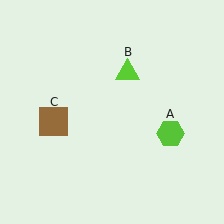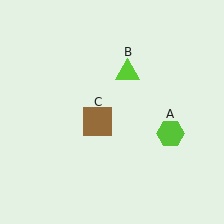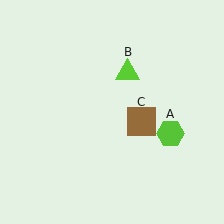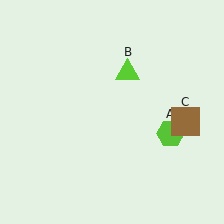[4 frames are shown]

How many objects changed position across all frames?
1 object changed position: brown square (object C).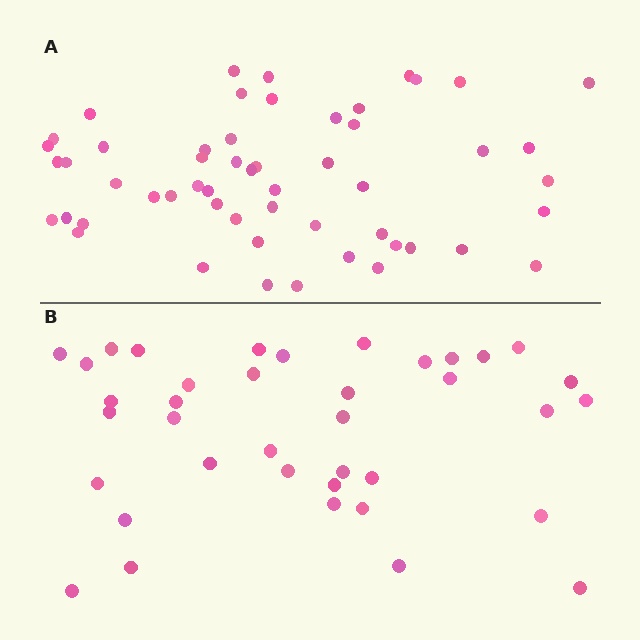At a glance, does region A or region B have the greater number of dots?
Region A (the top region) has more dots.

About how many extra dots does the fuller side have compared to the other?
Region A has approximately 15 more dots than region B.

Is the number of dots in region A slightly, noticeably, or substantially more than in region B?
Region A has noticeably more, but not dramatically so. The ratio is roughly 1.4 to 1.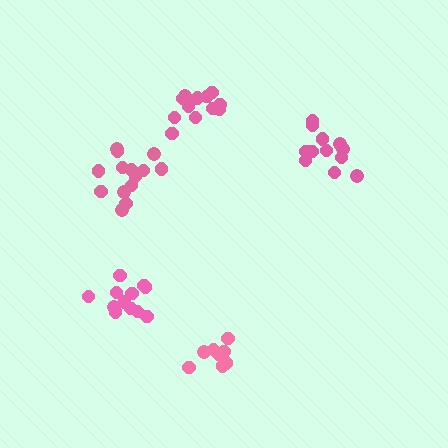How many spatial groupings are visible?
There are 5 spatial groupings.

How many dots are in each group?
Group 1: 12 dots, Group 2: 8 dots, Group 3: 12 dots, Group 4: 14 dots, Group 5: 12 dots (58 total).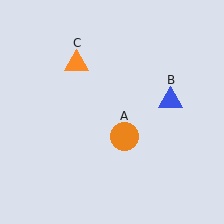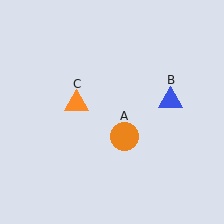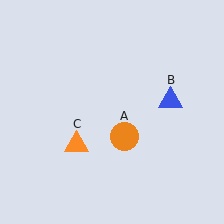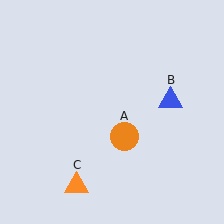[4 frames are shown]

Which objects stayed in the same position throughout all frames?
Orange circle (object A) and blue triangle (object B) remained stationary.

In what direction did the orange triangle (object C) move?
The orange triangle (object C) moved down.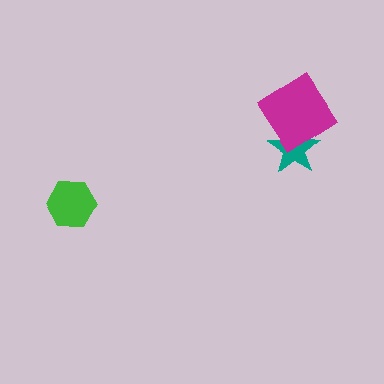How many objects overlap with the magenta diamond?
1 object overlaps with the magenta diamond.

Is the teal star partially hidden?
Yes, it is partially covered by another shape.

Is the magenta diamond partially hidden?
No, no other shape covers it.